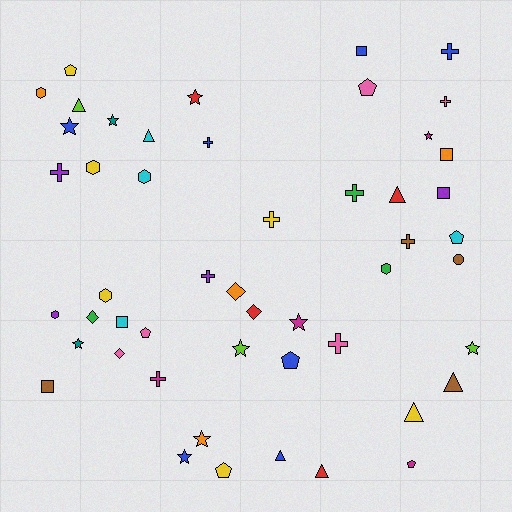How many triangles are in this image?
There are 7 triangles.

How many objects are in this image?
There are 50 objects.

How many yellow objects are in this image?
There are 6 yellow objects.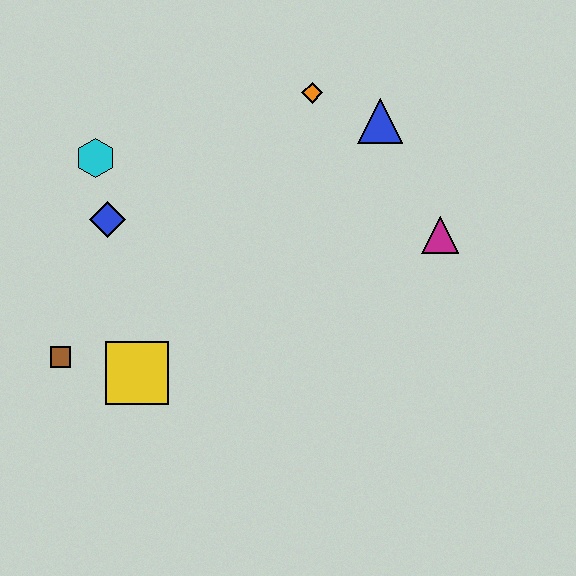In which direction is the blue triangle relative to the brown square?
The blue triangle is to the right of the brown square.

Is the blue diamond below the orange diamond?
Yes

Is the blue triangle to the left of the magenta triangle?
Yes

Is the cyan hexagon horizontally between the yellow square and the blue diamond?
No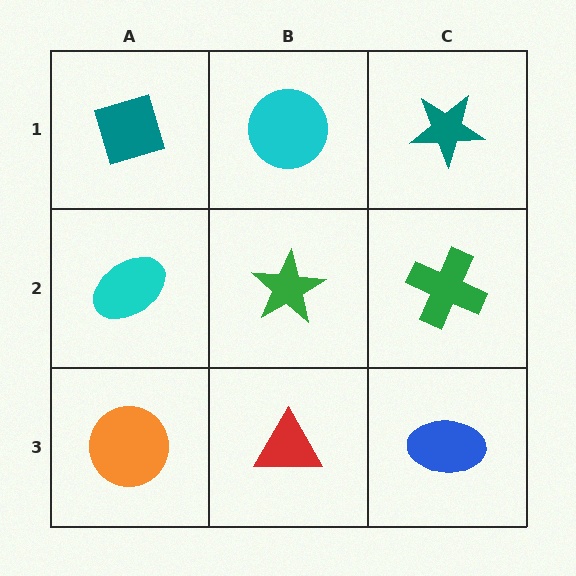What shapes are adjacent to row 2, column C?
A teal star (row 1, column C), a blue ellipse (row 3, column C), a green star (row 2, column B).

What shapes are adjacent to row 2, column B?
A cyan circle (row 1, column B), a red triangle (row 3, column B), a cyan ellipse (row 2, column A), a green cross (row 2, column C).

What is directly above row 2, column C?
A teal star.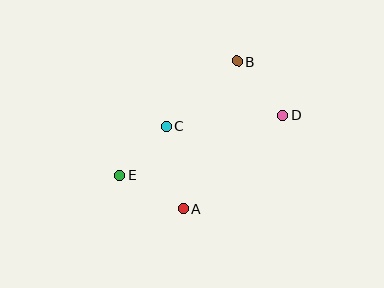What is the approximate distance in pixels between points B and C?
The distance between B and C is approximately 96 pixels.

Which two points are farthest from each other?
Points D and E are farthest from each other.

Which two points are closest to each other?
Points C and E are closest to each other.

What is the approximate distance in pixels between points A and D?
The distance between A and D is approximately 137 pixels.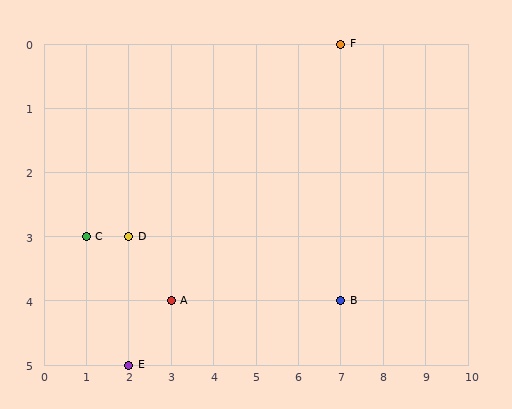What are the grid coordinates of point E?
Point E is at grid coordinates (2, 5).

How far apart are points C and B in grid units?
Points C and B are 6 columns and 1 row apart (about 6.1 grid units diagonally).